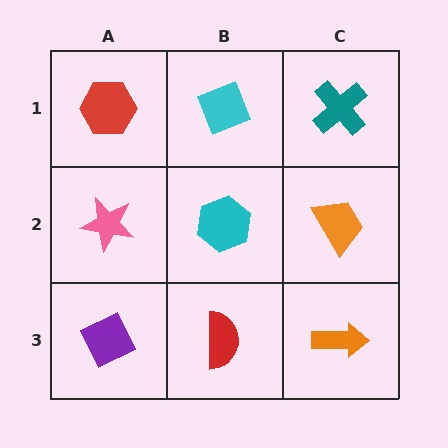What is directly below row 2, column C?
An orange arrow.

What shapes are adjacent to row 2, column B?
A cyan diamond (row 1, column B), a red semicircle (row 3, column B), a pink star (row 2, column A), an orange trapezoid (row 2, column C).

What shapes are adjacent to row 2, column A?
A red hexagon (row 1, column A), a purple diamond (row 3, column A), a cyan hexagon (row 2, column B).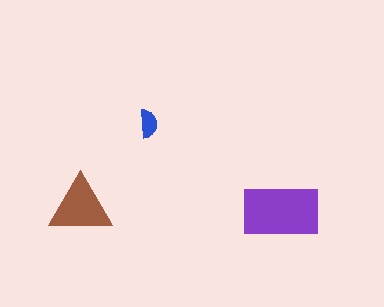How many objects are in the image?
There are 3 objects in the image.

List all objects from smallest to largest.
The blue semicircle, the brown triangle, the purple rectangle.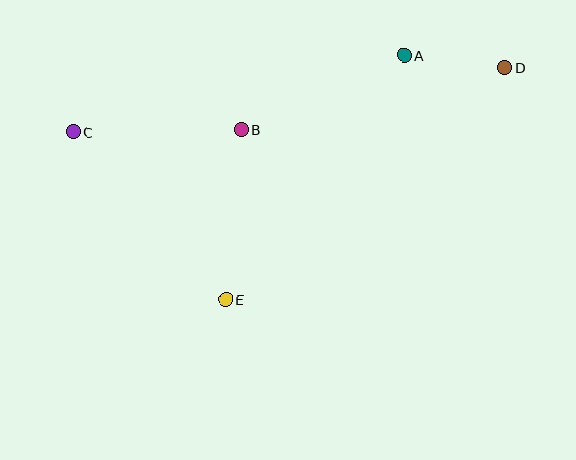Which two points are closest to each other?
Points A and D are closest to each other.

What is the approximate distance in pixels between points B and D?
The distance between B and D is approximately 270 pixels.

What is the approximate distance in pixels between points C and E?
The distance between C and E is approximately 226 pixels.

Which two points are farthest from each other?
Points C and D are farthest from each other.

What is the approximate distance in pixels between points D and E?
The distance between D and E is approximately 362 pixels.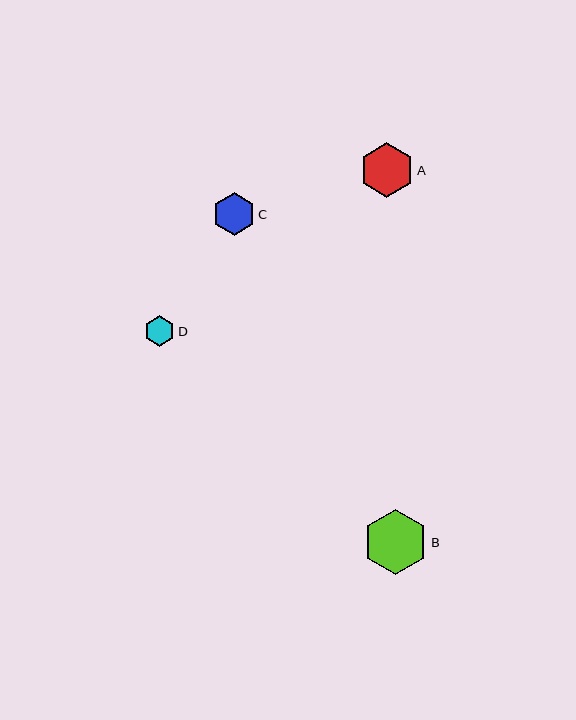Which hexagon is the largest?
Hexagon B is the largest with a size of approximately 64 pixels.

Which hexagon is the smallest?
Hexagon D is the smallest with a size of approximately 30 pixels.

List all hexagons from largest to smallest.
From largest to smallest: B, A, C, D.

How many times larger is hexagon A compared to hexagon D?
Hexagon A is approximately 1.8 times the size of hexagon D.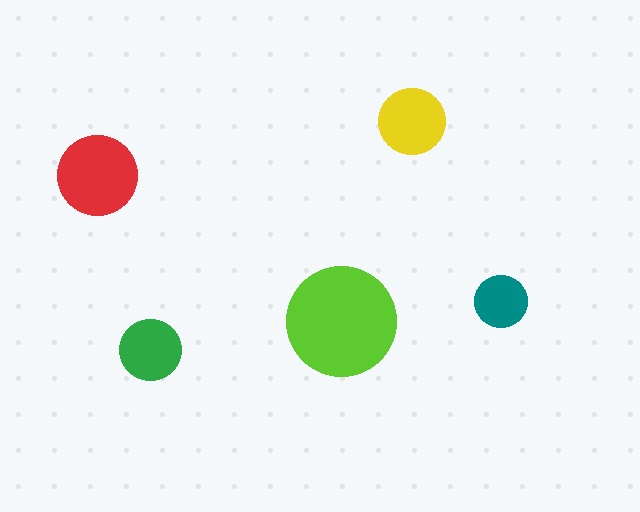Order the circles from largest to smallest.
the lime one, the red one, the yellow one, the green one, the teal one.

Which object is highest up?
The yellow circle is topmost.